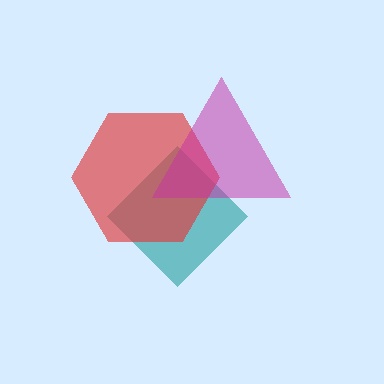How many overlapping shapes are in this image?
There are 3 overlapping shapes in the image.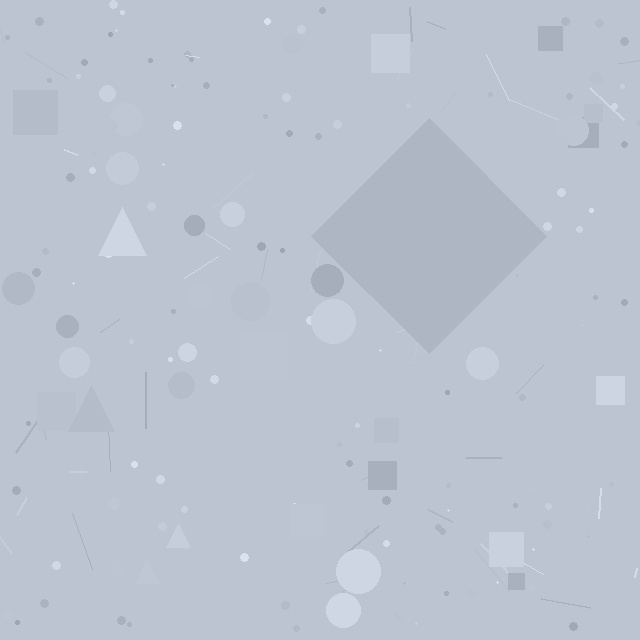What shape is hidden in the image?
A diamond is hidden in the image.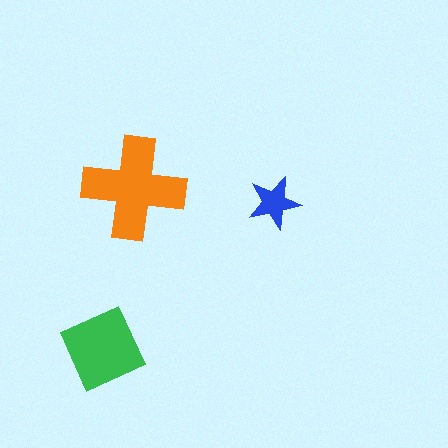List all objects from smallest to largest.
The blue star, the green diamond, the orange cross.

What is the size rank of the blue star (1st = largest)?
3rd.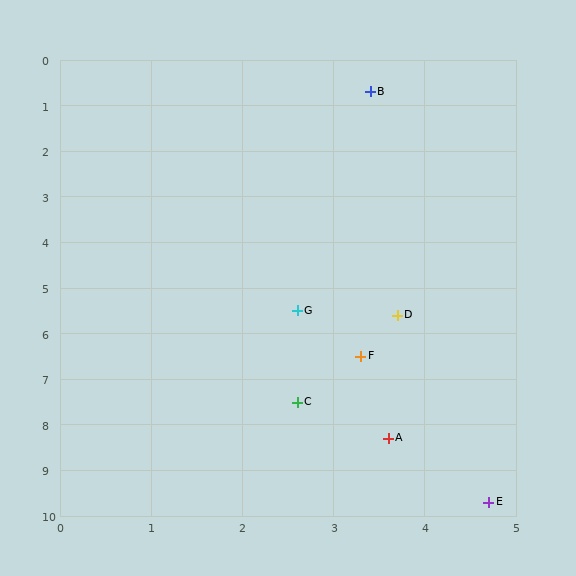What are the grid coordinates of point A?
Point A is at approximately (3.6, 8.3).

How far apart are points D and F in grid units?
Points D and F are about 1.0 grid units apart.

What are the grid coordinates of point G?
Point G is at approximately (2.6, 5.5).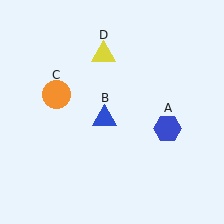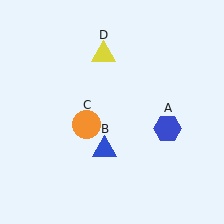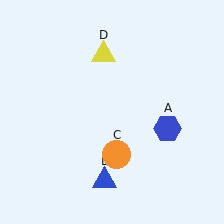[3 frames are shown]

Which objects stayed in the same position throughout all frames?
Blue hexagon (object A) and yellow triangle (object D) remained stationary.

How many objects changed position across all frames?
2 objects changed position: blue triangle (object B), orange circle (object C).